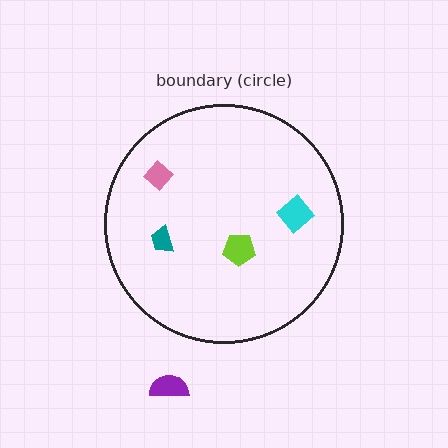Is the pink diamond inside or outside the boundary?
Inside.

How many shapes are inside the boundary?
4 inside, 1 outside.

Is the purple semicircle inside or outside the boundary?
Outside.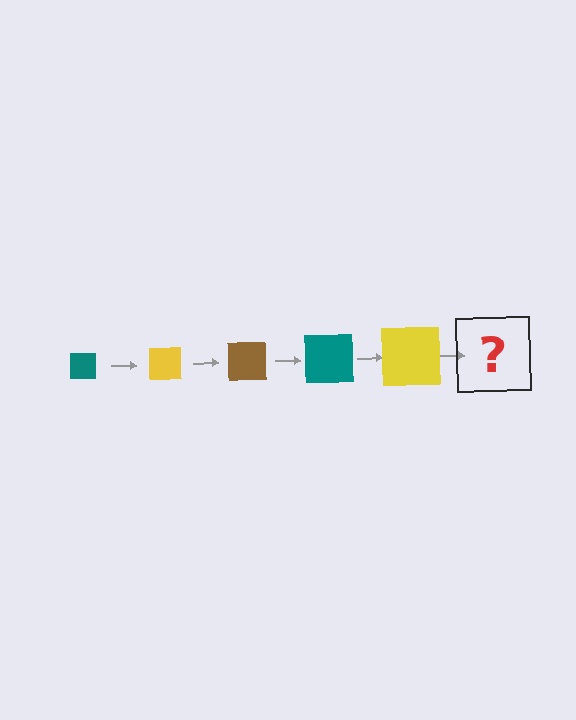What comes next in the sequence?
The next element should be a brown square, larger than the previous one.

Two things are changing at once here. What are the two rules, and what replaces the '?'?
The two rules are that the square grows larger each step and the color cycles through teal, yellow, and brown. The '?' should be a brown square, larger than the previous one.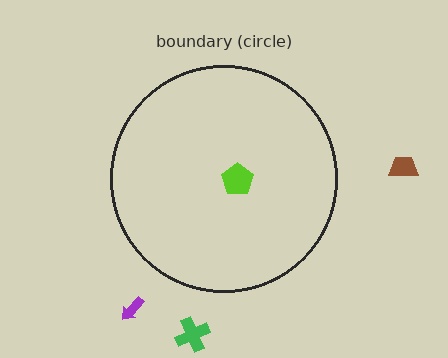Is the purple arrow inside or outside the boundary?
Outside.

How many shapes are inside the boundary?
1 inside, 3 outside.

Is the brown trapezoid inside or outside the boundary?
Outside.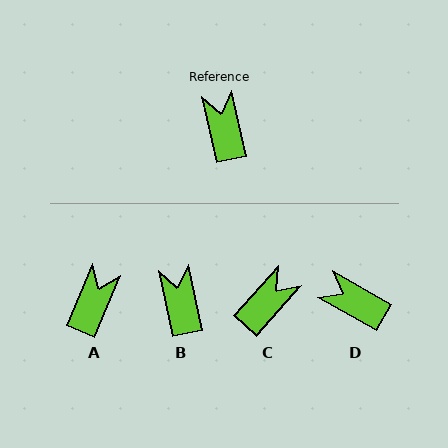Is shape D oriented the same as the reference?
No, it is off by about 48 degrees.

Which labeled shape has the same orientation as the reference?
B.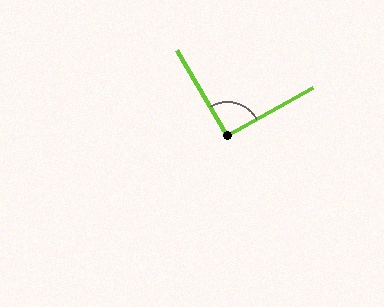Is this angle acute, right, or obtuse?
It is approximately a right angle.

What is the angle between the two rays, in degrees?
Approximately 91 degrees.